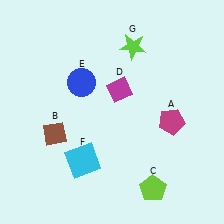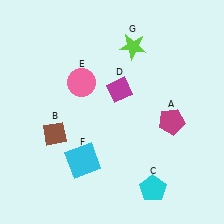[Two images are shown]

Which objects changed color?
C changed from lime to cyan. E changed from blue to pink.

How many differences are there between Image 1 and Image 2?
There are 2 differences between the two images.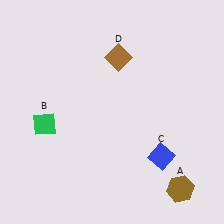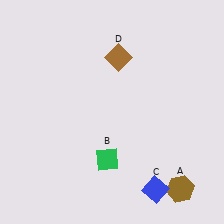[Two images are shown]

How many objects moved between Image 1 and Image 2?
2 objects moved between the two images.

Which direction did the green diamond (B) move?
The green diamond (B) moved right.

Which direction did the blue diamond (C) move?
The blue diamond (C) moved down.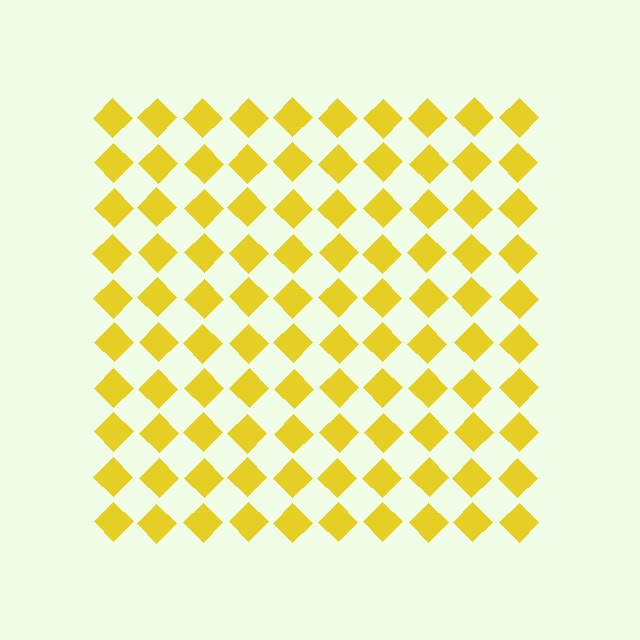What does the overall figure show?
The overall figure shows a square.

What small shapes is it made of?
It is made of small diamonds.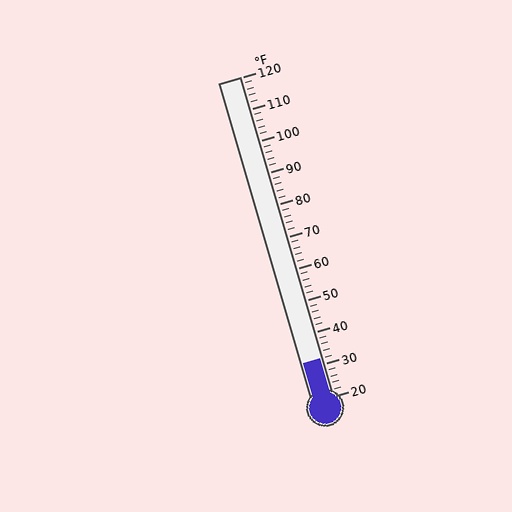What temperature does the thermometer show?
The thermometer shows approximately 32°F.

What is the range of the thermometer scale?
The thermometer scale ranges from 20°F to 120°F.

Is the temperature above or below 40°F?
The temperature is below 40°F.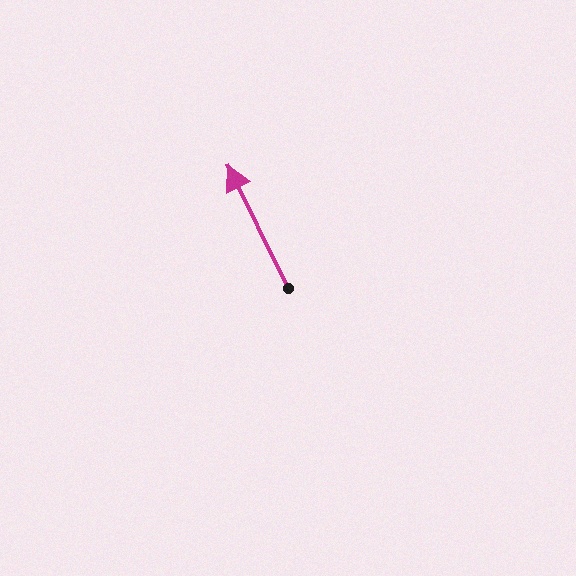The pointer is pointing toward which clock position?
Roughly 11 o'clock.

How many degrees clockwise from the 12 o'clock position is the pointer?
Approximately 334 degrees.